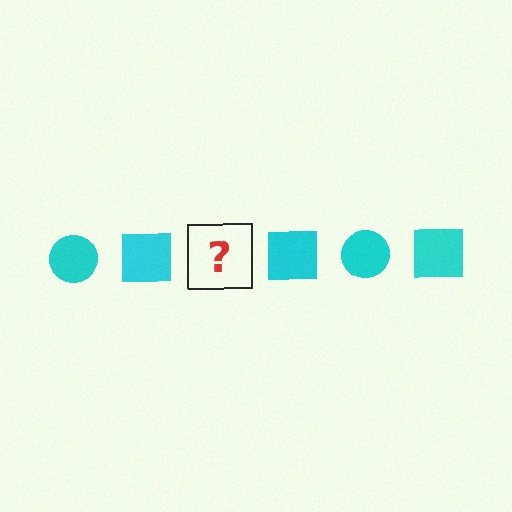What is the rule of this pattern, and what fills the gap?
The rule is that the pattern cycles through circle, square shapes in cyan. The gap should be filled with a cyan circle.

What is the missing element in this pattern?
The missing element is a cyan circle.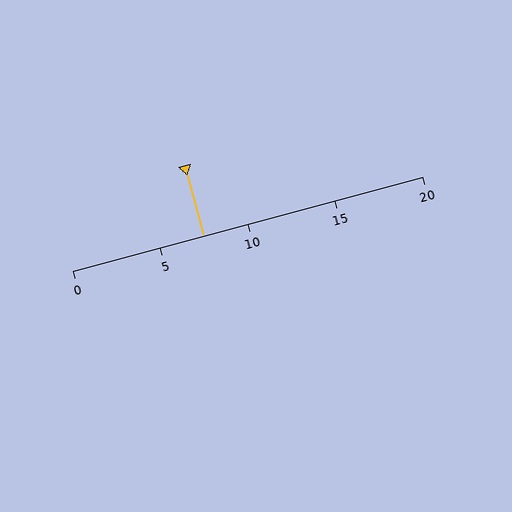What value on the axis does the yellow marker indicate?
The marker indicates approximately 7.5.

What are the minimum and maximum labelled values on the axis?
The axis runs from 0 to 20.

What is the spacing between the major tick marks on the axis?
The major ticks are spaced 5 apart.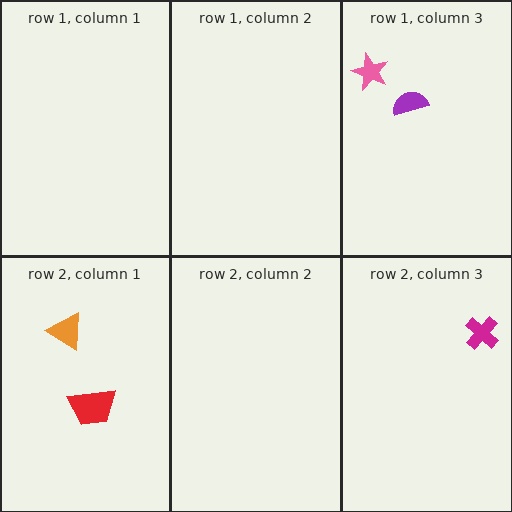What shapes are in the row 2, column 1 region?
The red trapezoid, the orange triangle.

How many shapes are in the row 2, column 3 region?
1.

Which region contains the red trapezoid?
The row 2, column 1 region.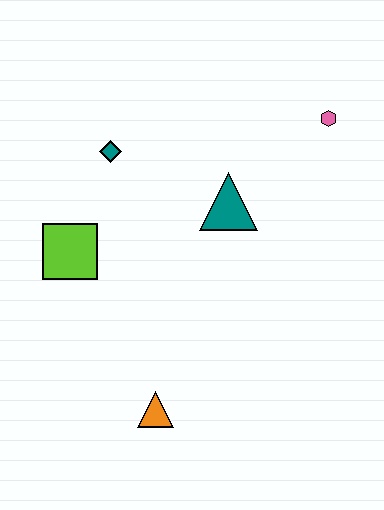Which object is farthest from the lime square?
The pink hexagon is farthest from the lime square.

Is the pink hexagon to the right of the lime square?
Yes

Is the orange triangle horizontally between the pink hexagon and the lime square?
Yes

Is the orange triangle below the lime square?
Yes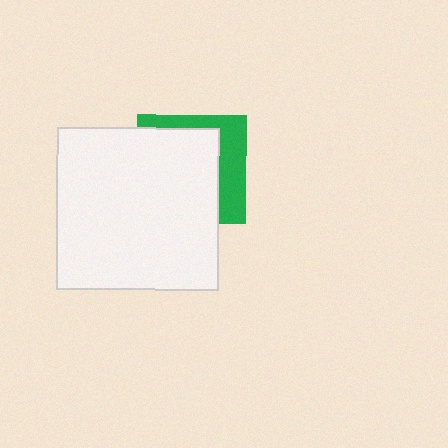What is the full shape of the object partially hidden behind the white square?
The partially hidden object is a green square.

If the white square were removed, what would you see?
You would see the complete green square.